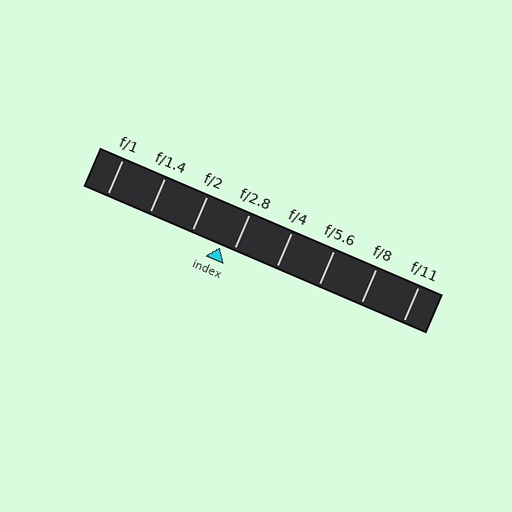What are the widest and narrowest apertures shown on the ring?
The widest aperture shown is f/1 and the narrowest is f/11.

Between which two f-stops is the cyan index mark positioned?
The index mark is between f/2 and f/2.8.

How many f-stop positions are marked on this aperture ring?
There are 8 f-stop positions marked.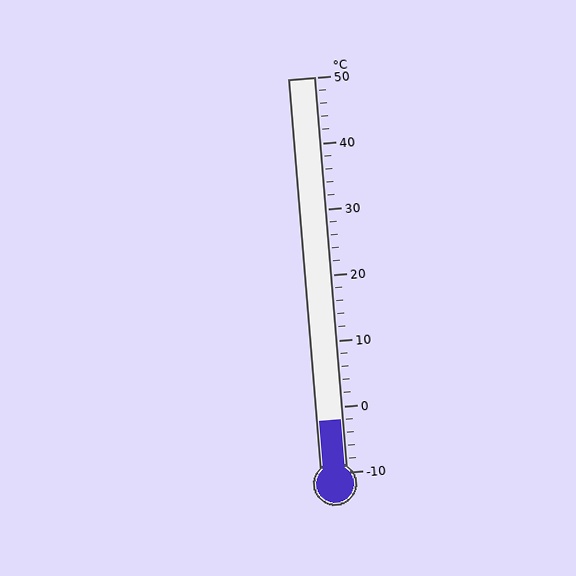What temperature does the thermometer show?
The thermometer shows approximately -2°C.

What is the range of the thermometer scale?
The thermometer scale ranges from -10°C to 50°C.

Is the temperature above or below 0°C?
The temperature is below 0°C.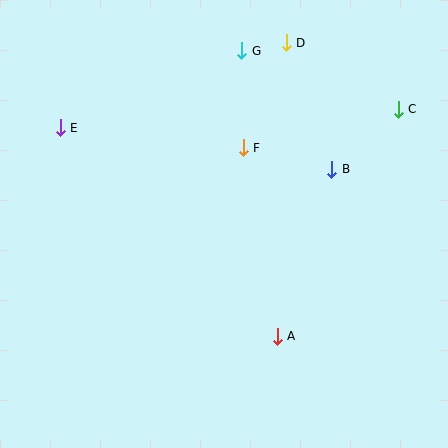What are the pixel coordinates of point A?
Point A is at (277, 336).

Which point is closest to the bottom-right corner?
Point A is closest to the bottom-right corner.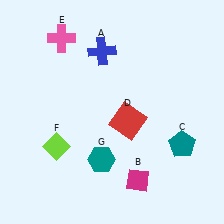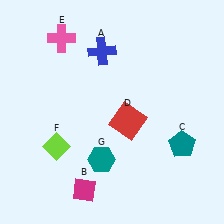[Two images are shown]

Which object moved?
The magenta diamond (B) moved left.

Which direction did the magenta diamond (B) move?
The magenta diamond (B) moved left.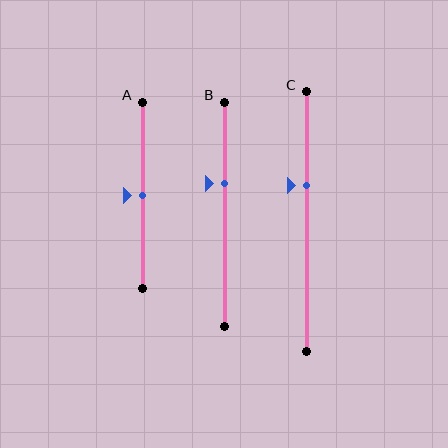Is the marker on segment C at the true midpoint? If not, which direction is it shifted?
No, the marker on segment C is shifted upward by about 14% of the segment length.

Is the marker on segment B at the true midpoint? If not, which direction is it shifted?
No, the marker on segment B is shifted upward by about 14% of the segment length.